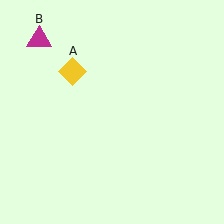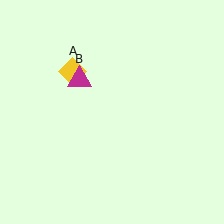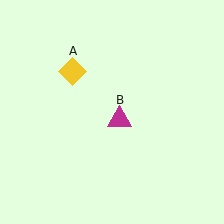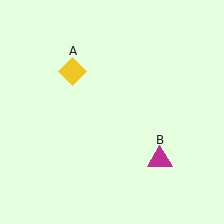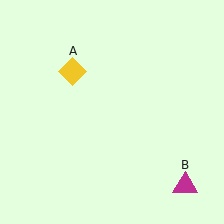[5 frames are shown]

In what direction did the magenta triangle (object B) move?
The magenta triangle (object B) moved down and to the right.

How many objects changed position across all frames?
1 object changed position: magenta triangle (object B).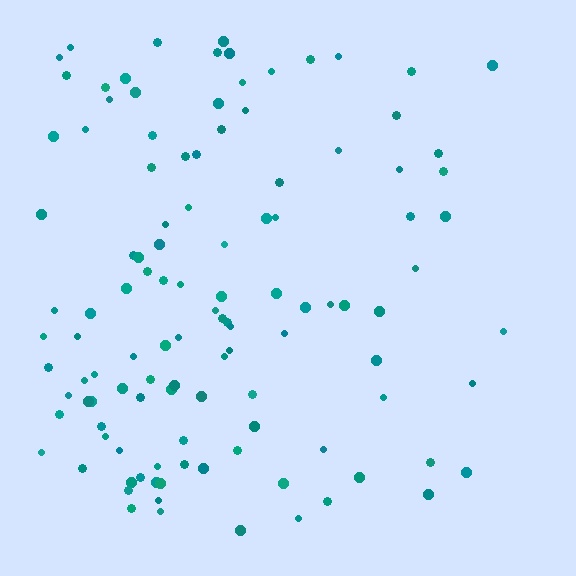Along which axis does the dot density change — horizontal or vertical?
Horizontal.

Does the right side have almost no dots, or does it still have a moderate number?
Still a moderate number, just noticeably fewer than the left.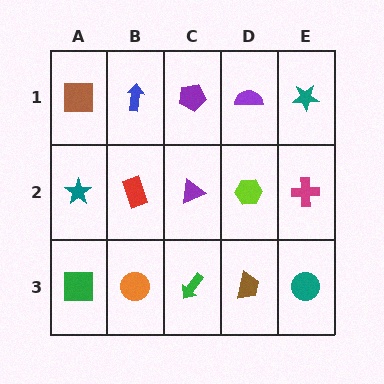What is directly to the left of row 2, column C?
A red rectangle.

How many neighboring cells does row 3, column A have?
2.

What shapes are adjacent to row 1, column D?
A lime hexagon (row 2, column D), a purple pentagon (row 1, column C), a teal star (row 1, column E).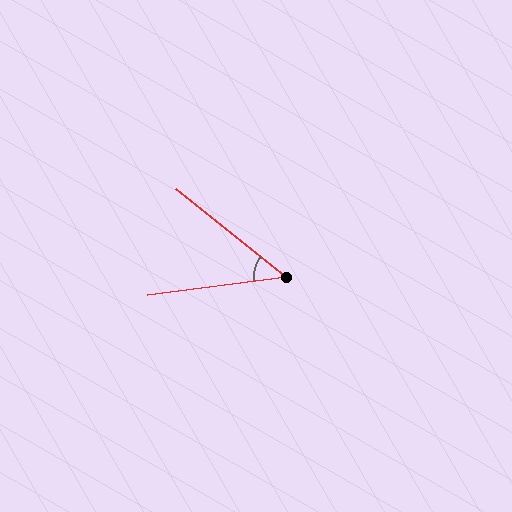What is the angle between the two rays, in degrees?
Approximately 46 degrees.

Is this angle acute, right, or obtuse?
It is acute.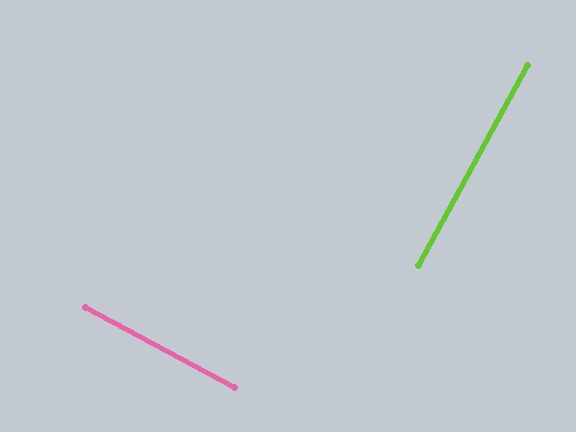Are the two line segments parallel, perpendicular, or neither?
Perpendicular — they meet at approximately 90°.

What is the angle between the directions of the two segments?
Approximately 90 degrees.